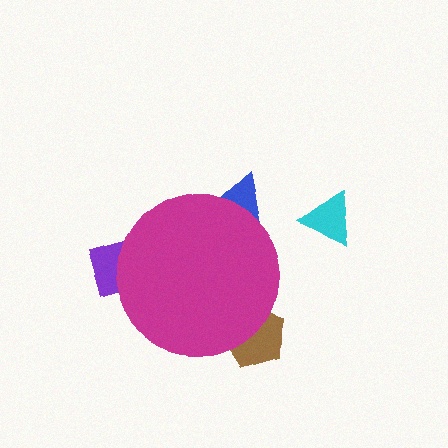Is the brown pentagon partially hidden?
Yes, the brown pentagon is partially hidden behind the magenta circle.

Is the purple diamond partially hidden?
Yes, the purple diamond is partially hidden behind the magenta circle.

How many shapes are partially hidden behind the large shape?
3 shapes are partially hidden.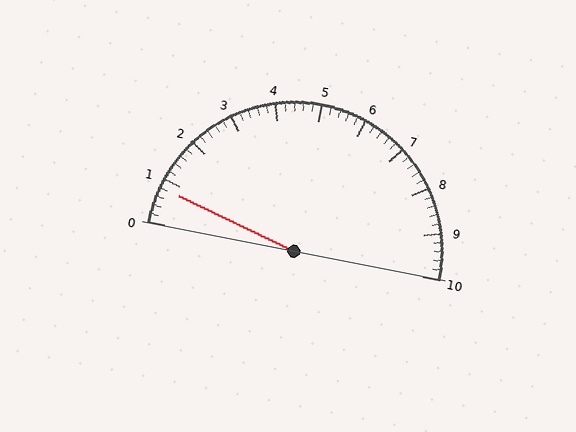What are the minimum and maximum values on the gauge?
The gauge ranges from 0 to 10.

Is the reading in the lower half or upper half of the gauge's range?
The reading is in the lower half of the range (0 to 10).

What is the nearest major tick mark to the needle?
The nearest major tick mark is 1.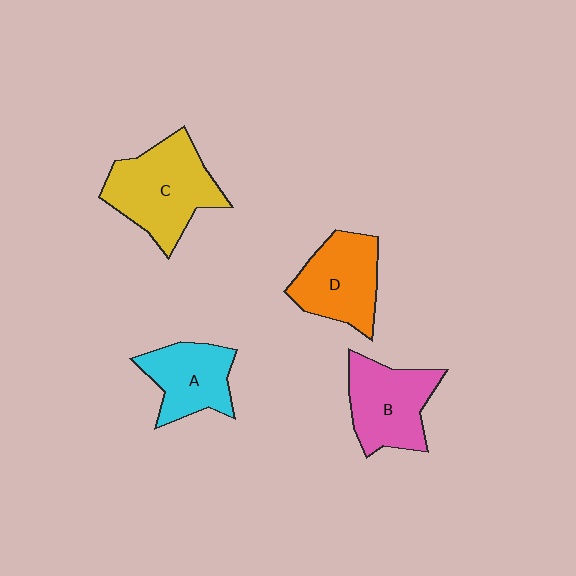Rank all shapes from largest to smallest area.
From largest to smallest: C (yellow), B (pink), D (orange), A (cyan).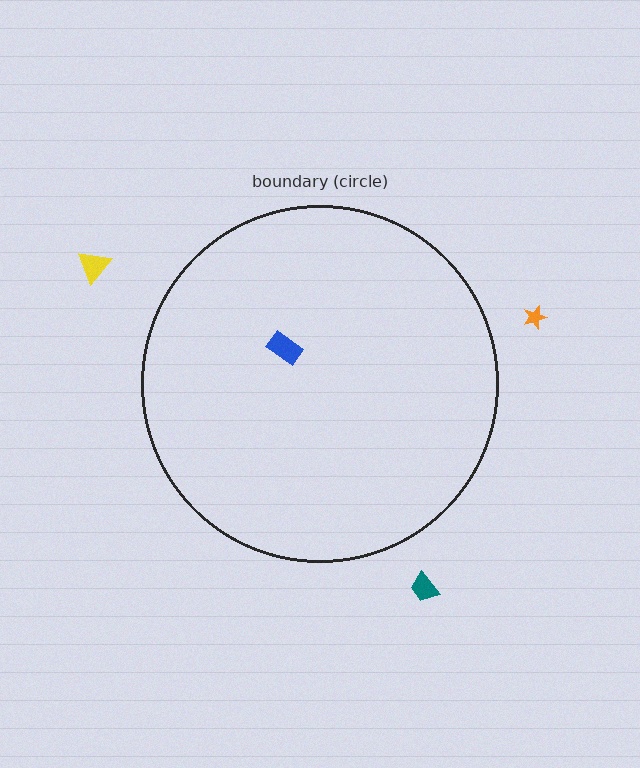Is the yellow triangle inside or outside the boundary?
Outside.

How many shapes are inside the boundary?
1 inside, 3 outside.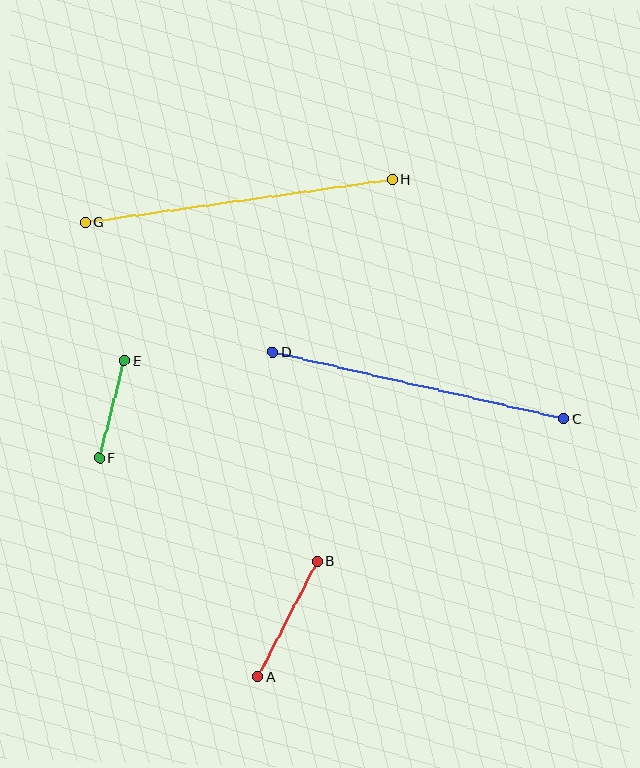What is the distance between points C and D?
The distance is approximately 299 pixels.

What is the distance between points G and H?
The distance is approximately 310 pixels.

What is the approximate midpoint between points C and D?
The midpoint is at approximately (418, 385) pixels.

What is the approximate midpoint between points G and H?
The midpoint is at approximately (239, 201) pixels.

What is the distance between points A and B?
The distance is approximately 129 pixels.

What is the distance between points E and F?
The distance is approximately 101 pixels.